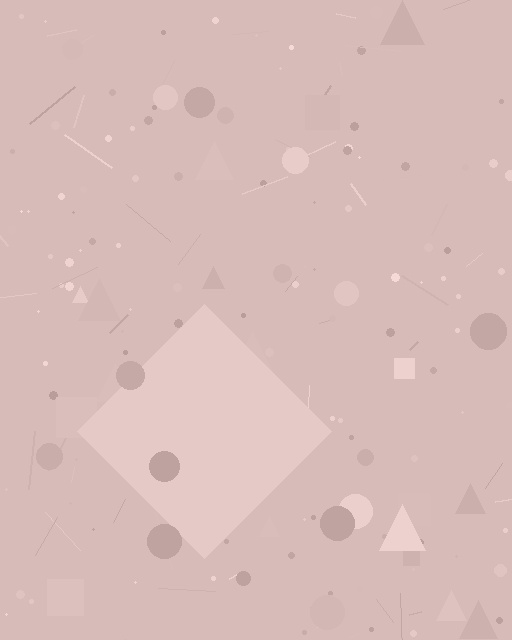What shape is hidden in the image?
A diamond is hidden in the image.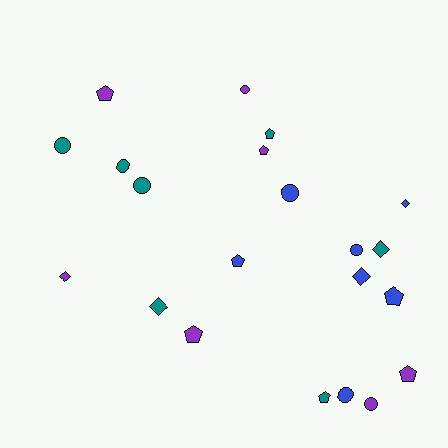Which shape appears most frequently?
Pentagon, with 8 objects.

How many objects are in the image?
There are 21 objects.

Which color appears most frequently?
Blue, with 7 objects.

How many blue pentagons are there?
There are 2 blue pentagons.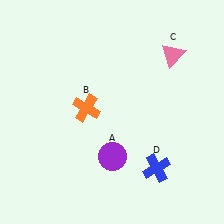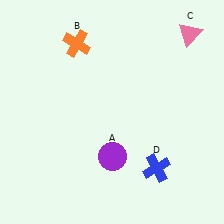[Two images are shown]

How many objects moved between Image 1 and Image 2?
2 objects moved between the two images.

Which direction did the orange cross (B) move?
The orange cross (B) moved up.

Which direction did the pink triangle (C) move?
The pink triangle (C) moved up.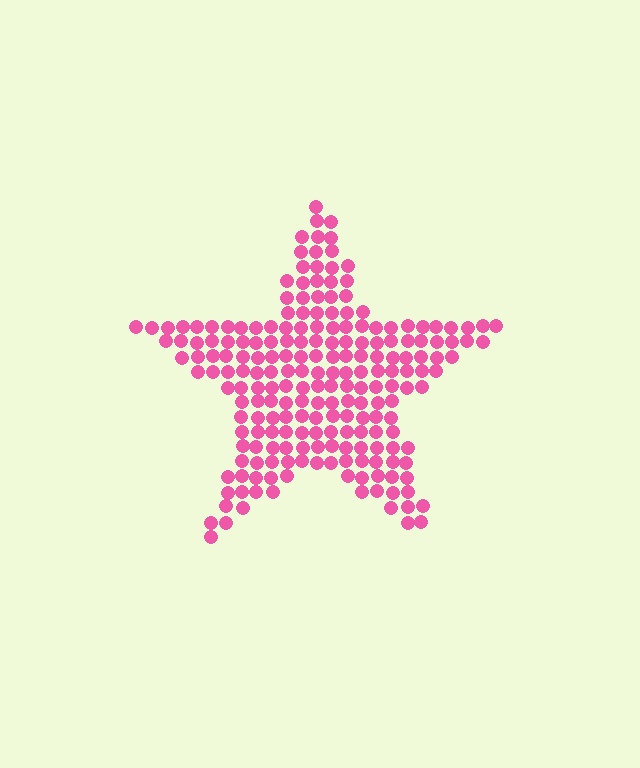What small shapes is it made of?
It is made of small circles.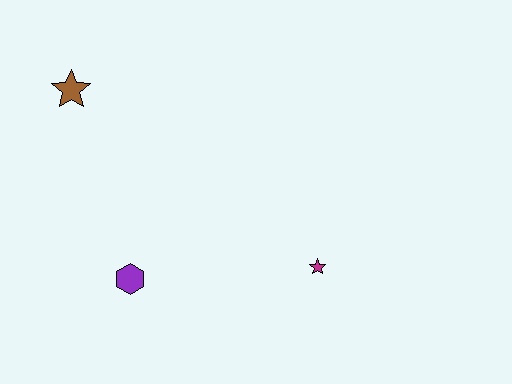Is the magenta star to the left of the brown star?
No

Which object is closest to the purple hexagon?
The magenta star is closest to the purple hexagon.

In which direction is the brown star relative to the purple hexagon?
The brown star is above the purple hexagon.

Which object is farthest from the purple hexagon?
The brown star is farthest from the purple hexagon.